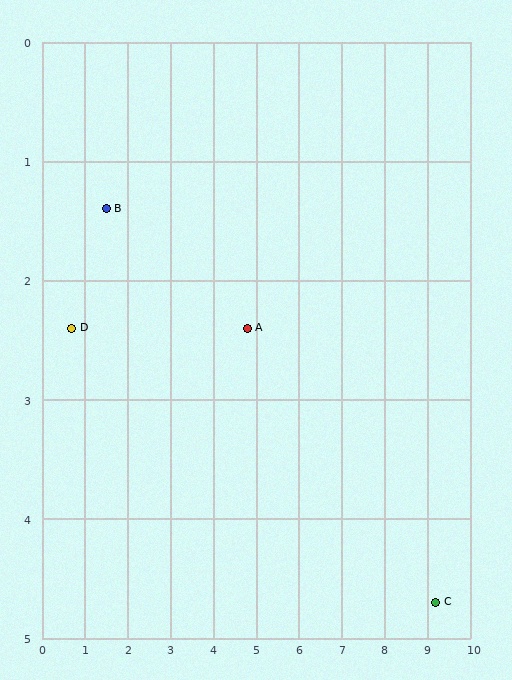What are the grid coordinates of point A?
Point A is at approximately (4.8, 2.4).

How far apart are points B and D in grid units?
Points B and D are about 1.3 grid units apart.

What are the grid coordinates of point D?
Point D is at approximately (0.7, 2.4).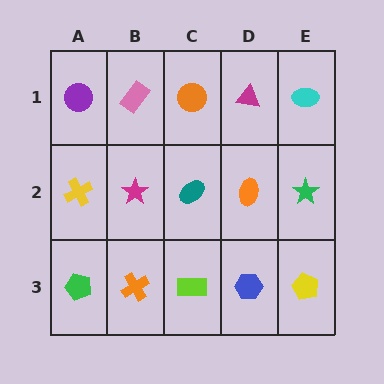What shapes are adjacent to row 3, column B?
A magenta star (row 2, column B), a green pentagon (row 3, column A), a lime rectangle (row 3, column C).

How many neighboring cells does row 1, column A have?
2.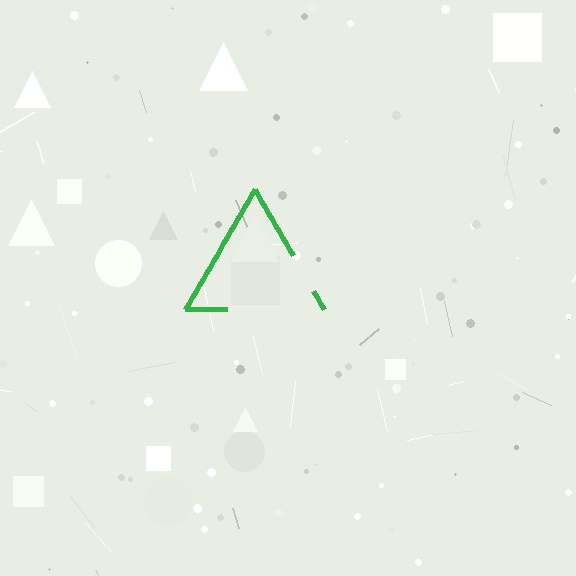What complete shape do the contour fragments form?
The contour fragments form a triangle.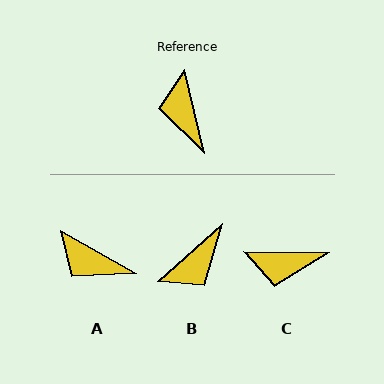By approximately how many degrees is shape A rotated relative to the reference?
Approximately 48 degrees counter-clockwise.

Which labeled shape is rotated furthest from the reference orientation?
B, about 119 degrees away.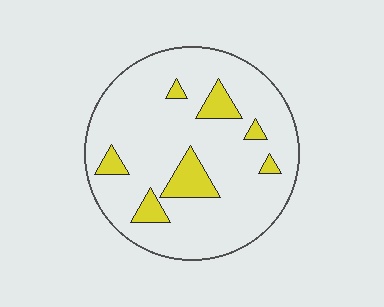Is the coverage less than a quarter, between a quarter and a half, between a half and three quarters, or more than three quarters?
Less than a quarter.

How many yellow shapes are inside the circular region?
7.